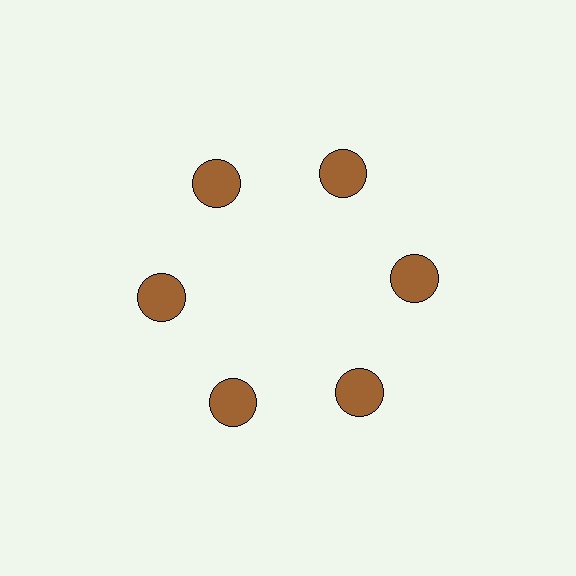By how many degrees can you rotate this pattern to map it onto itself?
The pattern maps onto itself every 60 degrees of rotation.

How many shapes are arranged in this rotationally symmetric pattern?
There are 6 shapes, arranged in 6 groups of 1.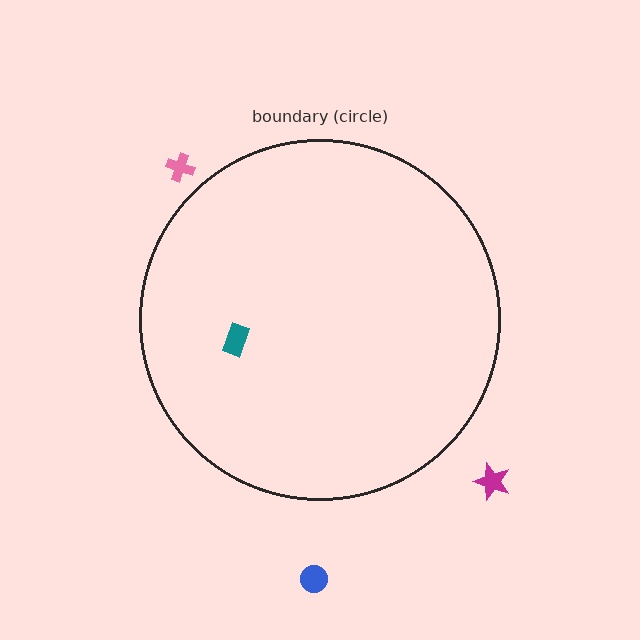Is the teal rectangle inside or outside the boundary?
Inside.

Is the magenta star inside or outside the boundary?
Outside.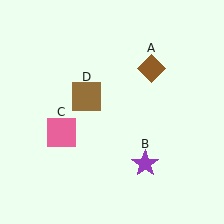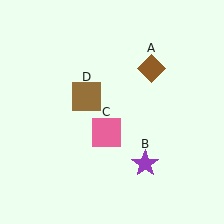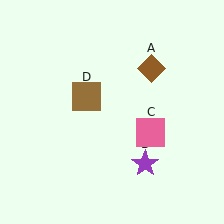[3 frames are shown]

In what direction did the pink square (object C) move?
The pink square (object C) moved right.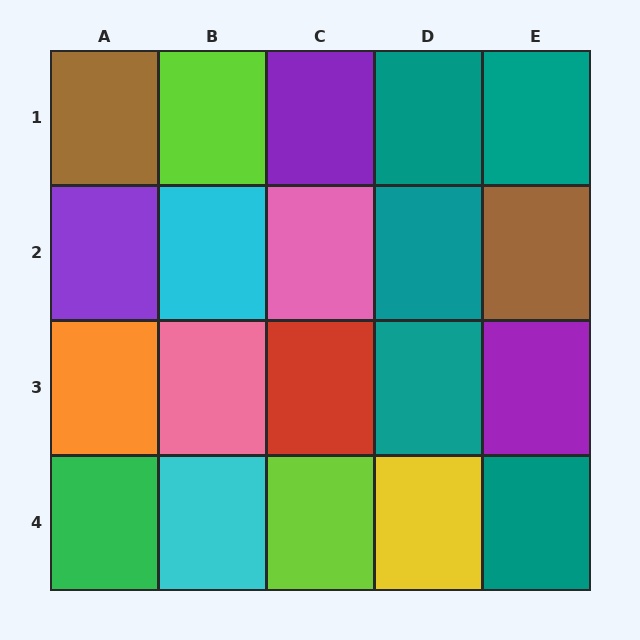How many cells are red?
1 cell is red.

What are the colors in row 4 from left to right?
Green, cyan, lime, yellow, teal.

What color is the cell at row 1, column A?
Brown.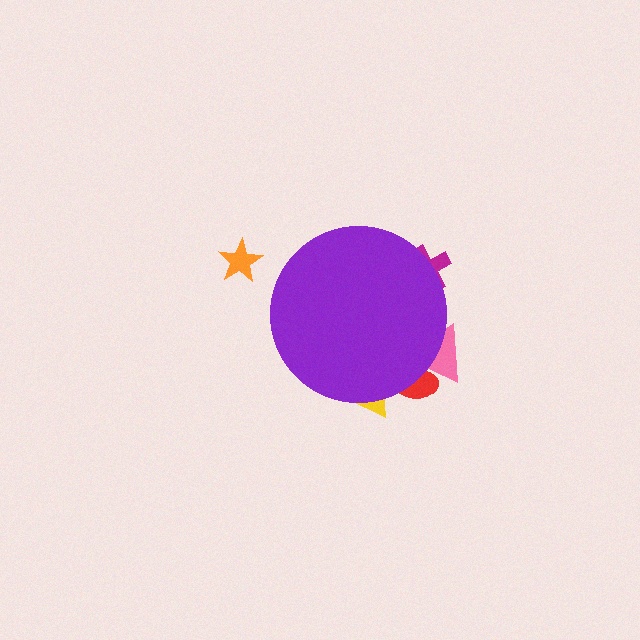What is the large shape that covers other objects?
A purple circle.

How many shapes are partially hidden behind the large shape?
4 shapes are partially hidden.